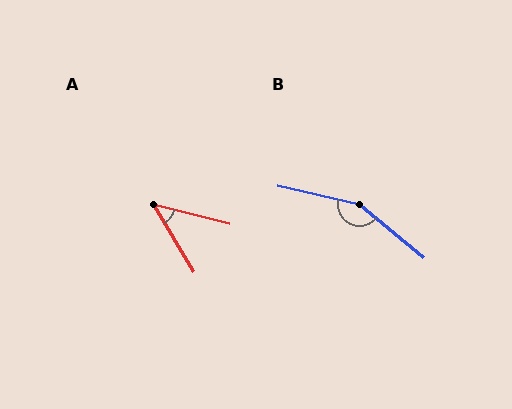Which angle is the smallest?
A, at approximately 45 degrees.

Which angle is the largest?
B, at approximately 154 degrees.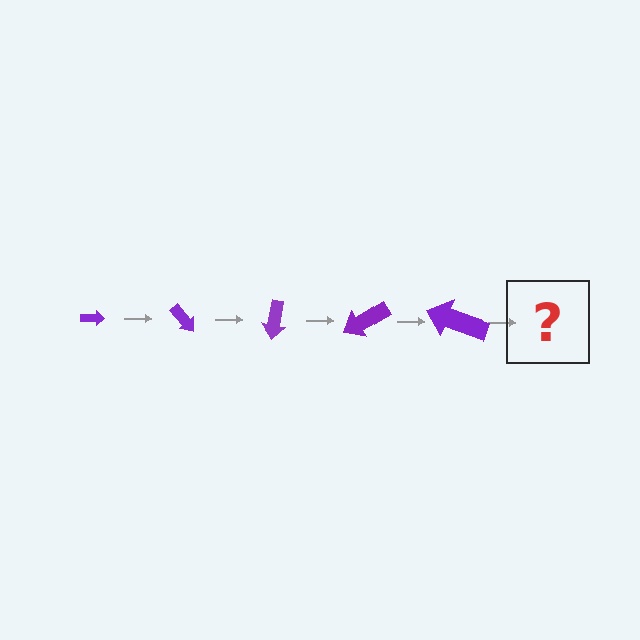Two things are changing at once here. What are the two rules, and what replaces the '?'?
The two rules are that the arrow grows larger each step and it rotates 50 degrees each step. The '?' should be an arrow, larger than the previous one and rotated 250 degrees from the start.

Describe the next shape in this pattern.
It should be an arrow, larger than the previous one and rotated 250 degrees from the start.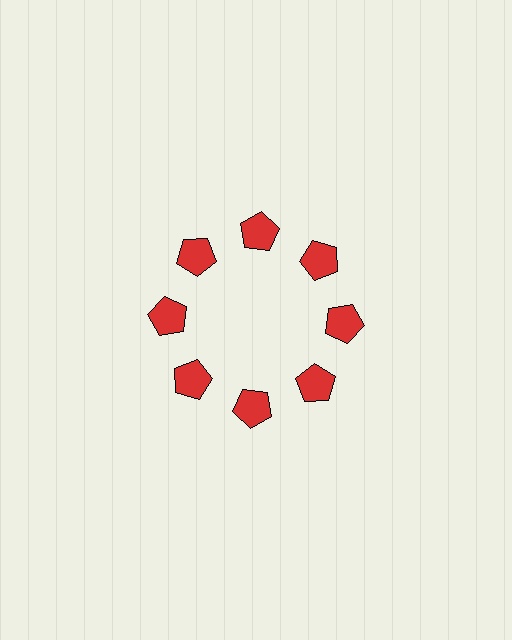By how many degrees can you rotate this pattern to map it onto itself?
The pattern maps onto itself every 45 degrees of rotation.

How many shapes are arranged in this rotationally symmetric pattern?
There are 8 shapes, arranged in 8 groups of 1.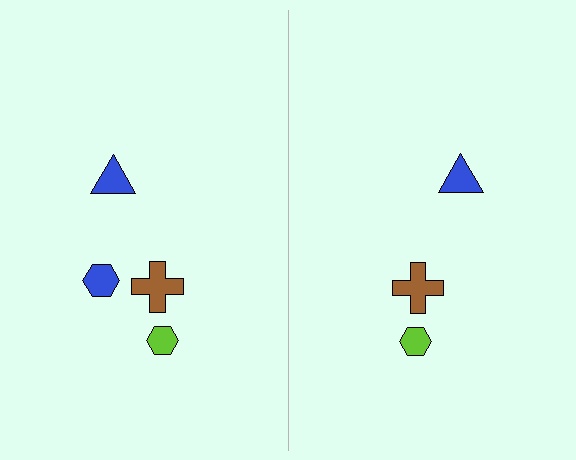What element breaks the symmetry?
A blue hexagon is missing from the right side.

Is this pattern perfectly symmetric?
No, the pattern is not perfectly symmetric. A blue hexagon is missing from the right side.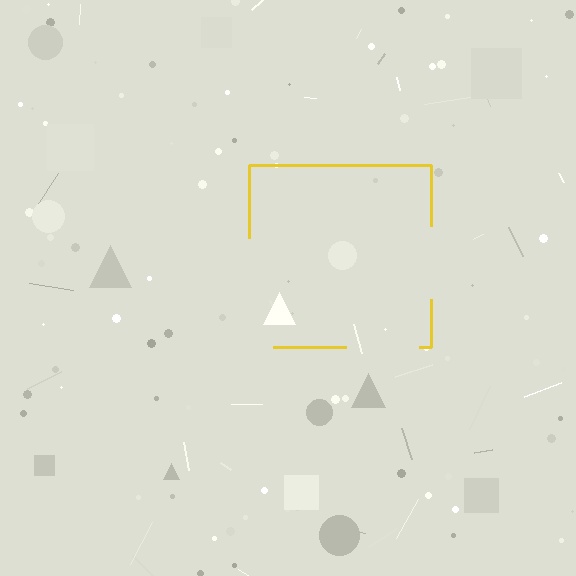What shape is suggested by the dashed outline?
The dashed outline suggests a square.